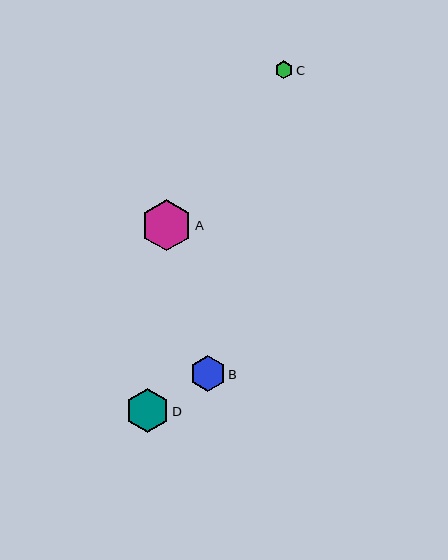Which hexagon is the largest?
Hexagon A is the largest with a size of approximately 51 pixels.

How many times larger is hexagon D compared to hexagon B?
Hexagon D is approximately 1.2 times the size of hexagon B.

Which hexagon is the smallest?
Hexagon C is the smallest with a size of approximately 18 pixels.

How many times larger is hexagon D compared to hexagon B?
Hexagon D is approximately 1.2 times the size of hexagon B.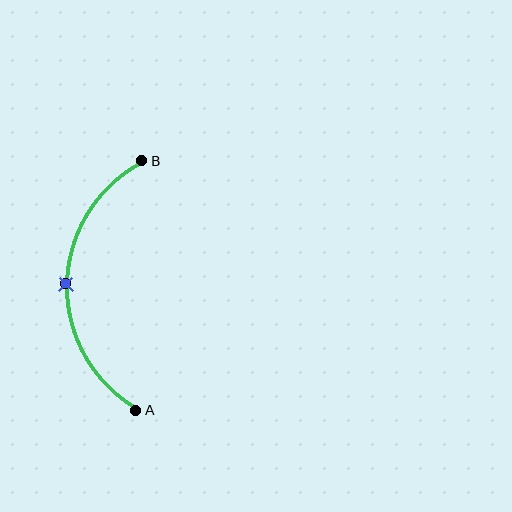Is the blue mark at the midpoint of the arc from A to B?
Yes. The blue mark lies on the arc at equal arc-length from both A and B — it is the arc midpoint.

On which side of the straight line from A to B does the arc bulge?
The arc bulges to the left of the straight line connecting A and B.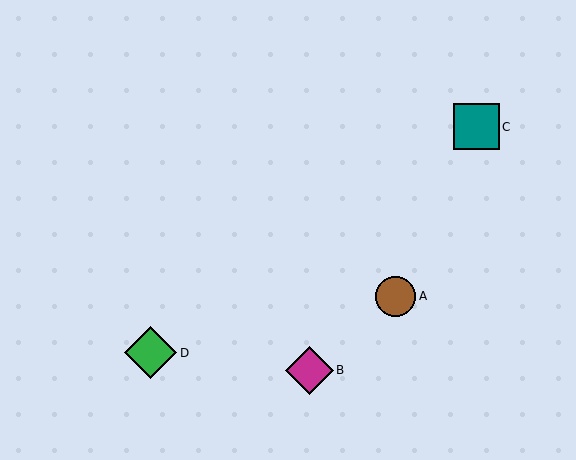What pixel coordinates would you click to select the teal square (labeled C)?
Click at (476, 127) to select the teal square C.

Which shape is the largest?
The green diamond (labeled D) is the largest.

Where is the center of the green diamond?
The center of the green diamond is at (150, 353).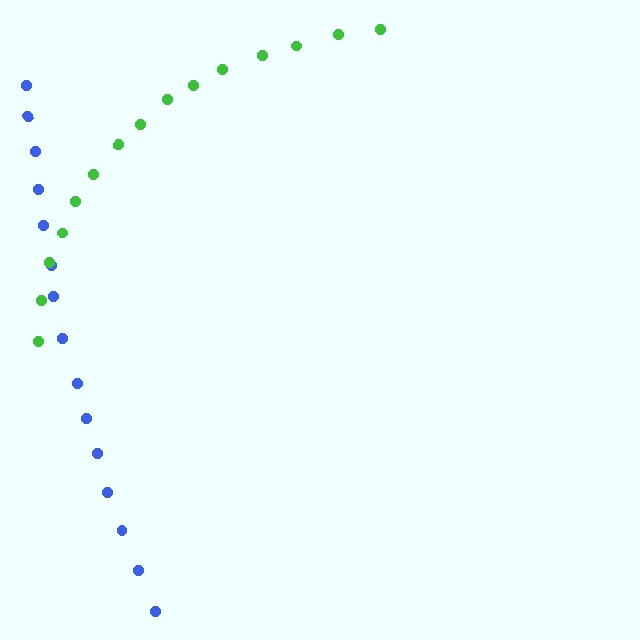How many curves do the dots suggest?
There are 2 distinct paths.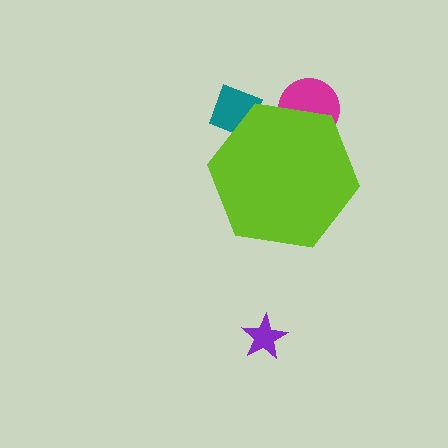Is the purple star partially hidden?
No, the purple star is fully visible.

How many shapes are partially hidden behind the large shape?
2 shapes are partially hidden.